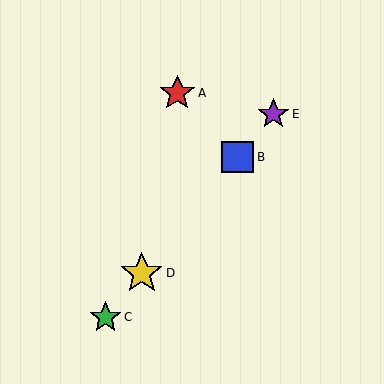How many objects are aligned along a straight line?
4 objects (B, C, D, E) are aligned along a straight line.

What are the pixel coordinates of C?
Object C is at (106, 317).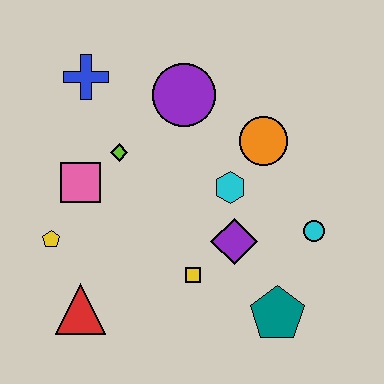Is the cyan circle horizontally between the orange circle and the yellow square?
No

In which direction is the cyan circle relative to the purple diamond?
The cyan circle is to the right of the purple diamond.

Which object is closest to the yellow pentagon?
The pink square is closest to the yellow pentagon.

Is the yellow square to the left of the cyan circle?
Yes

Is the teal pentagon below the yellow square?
Yes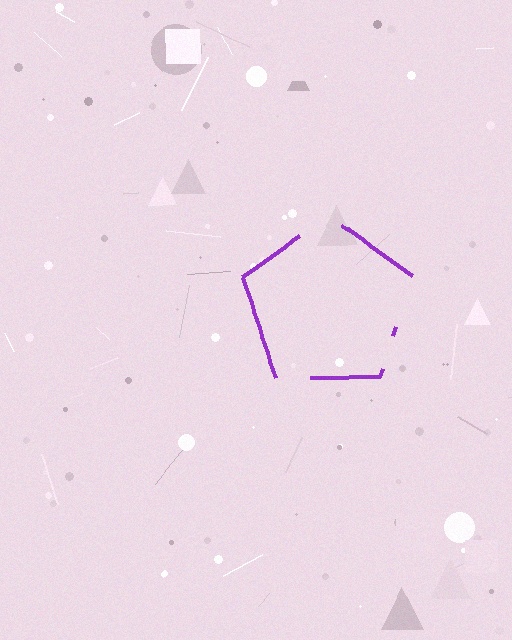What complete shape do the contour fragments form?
The contour fragments form a pentagon.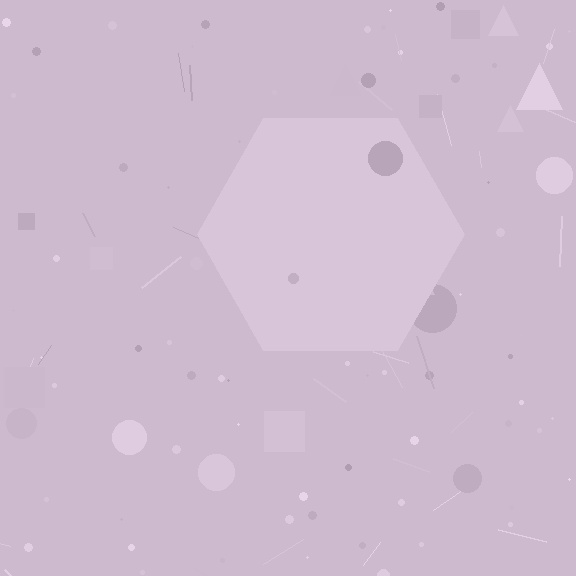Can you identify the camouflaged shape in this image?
The camouflaged shape is a hexagon.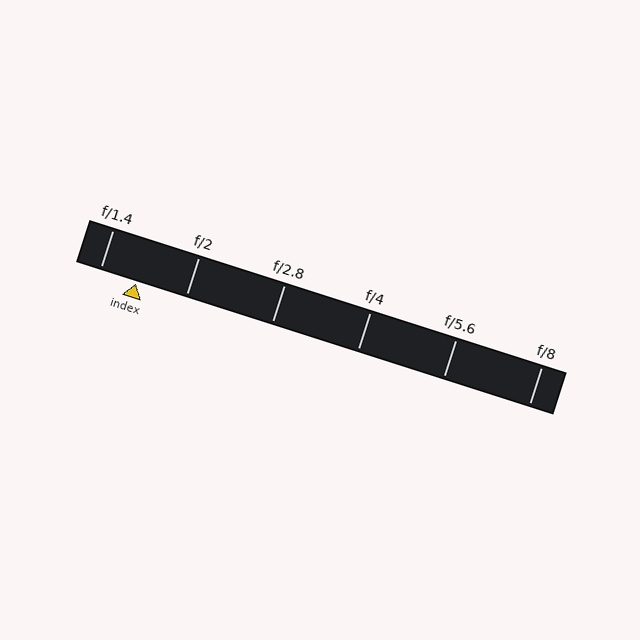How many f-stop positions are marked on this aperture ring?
There are 6 f-stop positions marked.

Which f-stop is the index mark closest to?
The index mark is closest to f/1.4.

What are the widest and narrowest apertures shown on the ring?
The widest aperture shown is f/1.4 and the narrowest is f/8.